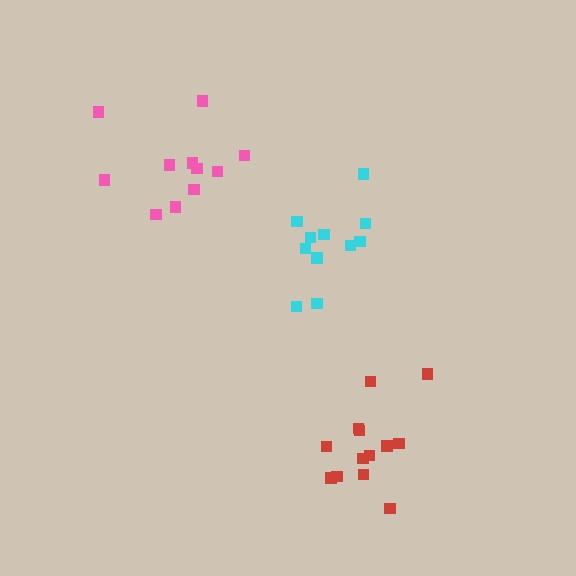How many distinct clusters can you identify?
There are 3 distinct clusters.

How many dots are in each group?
Group 1: 11 dots, Group 2: 13 dots, Group 3: 11 dots (35 total).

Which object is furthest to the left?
The pink cluster is leftmost.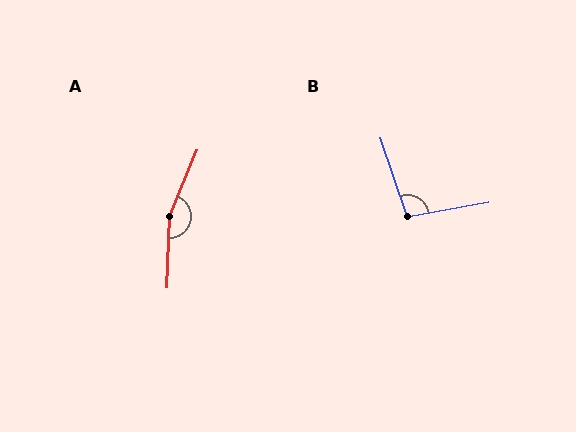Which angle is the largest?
A, at approximately 160 degrees.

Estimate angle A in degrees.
Approximately 160 degrees.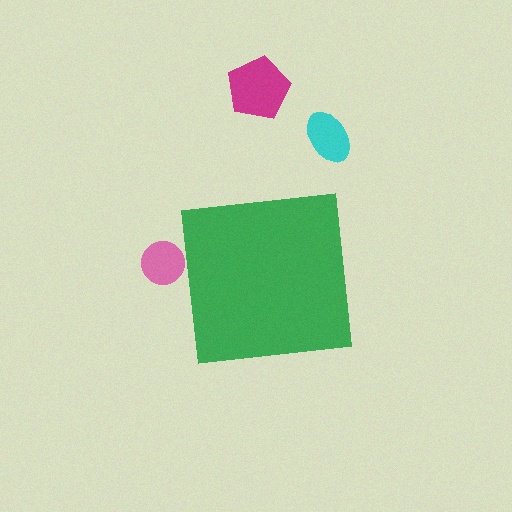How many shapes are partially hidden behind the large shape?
1 shape is partially hidden.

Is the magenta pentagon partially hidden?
No, the magenta pentagon is fully visible.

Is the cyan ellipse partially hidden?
No, the cyan ellipse is fully visible.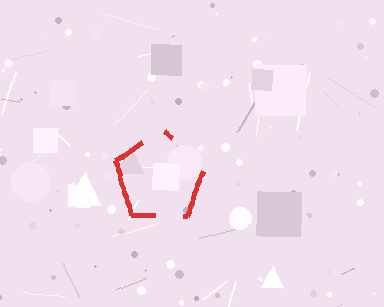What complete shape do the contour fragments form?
The contour fragments form a pentagon.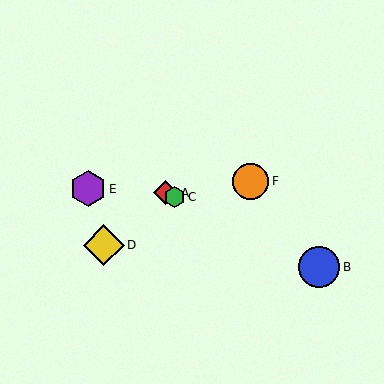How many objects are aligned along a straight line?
3 objects (A, B, C) are aligned along a straight line.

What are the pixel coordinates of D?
Object D is at (104, 245).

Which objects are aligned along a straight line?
Objects A, B, C are aligned along a straight line.